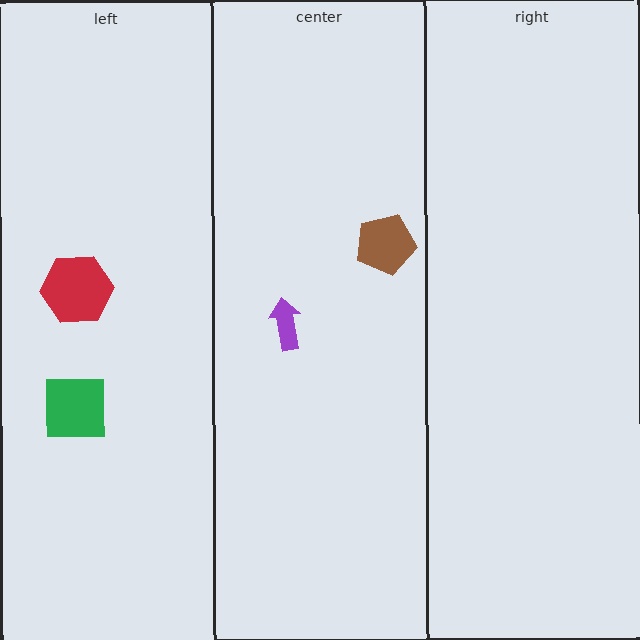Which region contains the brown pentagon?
The center region.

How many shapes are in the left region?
2.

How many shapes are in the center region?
2.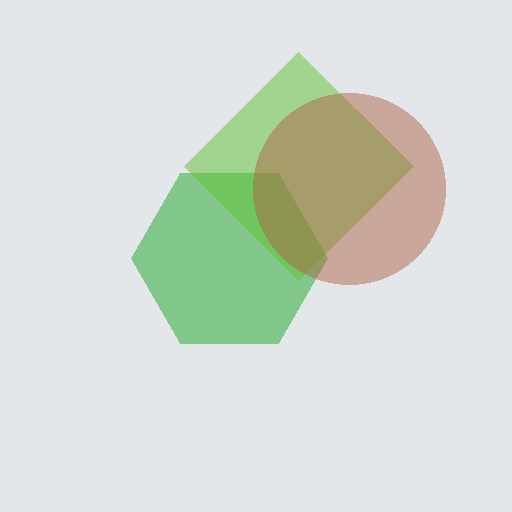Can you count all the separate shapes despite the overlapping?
Yes, there are 3 separate shapes.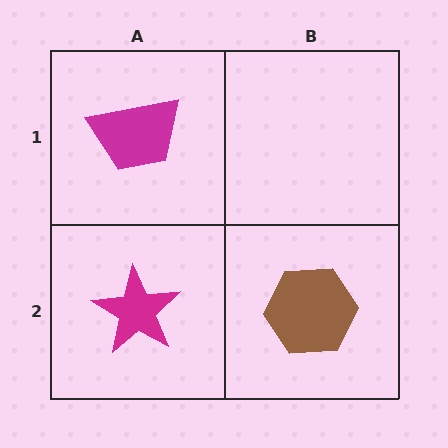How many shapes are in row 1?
1 shape.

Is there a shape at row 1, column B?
No, that cell is empty.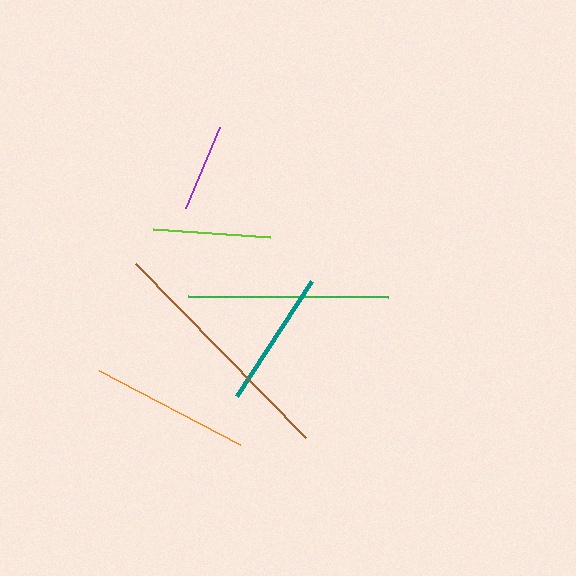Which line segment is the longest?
The brown line is the longest at approximately 244 pixels.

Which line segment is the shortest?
The purple line is the shortest at approximately 88 pixels.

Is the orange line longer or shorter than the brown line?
The brown line is longer than the orange line.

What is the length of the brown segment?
The brown segment is approximately 244 pixels long.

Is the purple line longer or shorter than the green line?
The green line is longer than the purple line.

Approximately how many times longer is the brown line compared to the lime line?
The brown line is approximately 2.1 times the length of the lime line.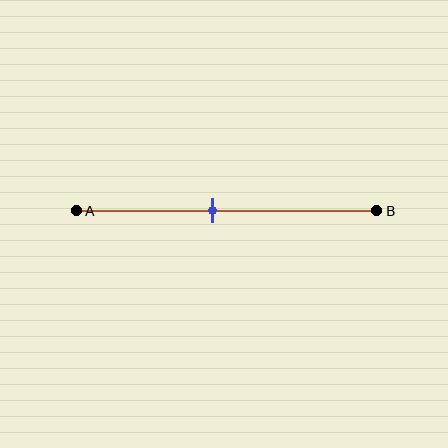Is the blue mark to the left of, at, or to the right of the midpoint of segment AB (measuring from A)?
The blue mark is to the left of the midpoint of segment AB.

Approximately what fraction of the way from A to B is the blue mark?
The blue mark is approximately 45% of the way from A to B.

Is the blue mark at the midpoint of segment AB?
No, the mark is at about 45% from A, not at the 50% midpoint.